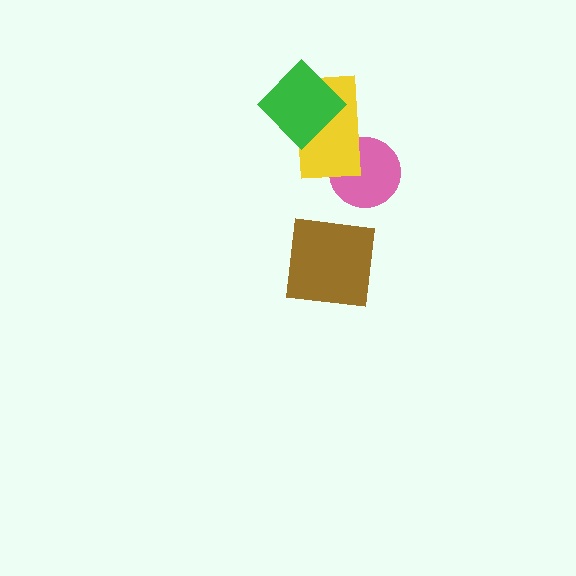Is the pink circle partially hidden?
Yes, it is partially covered by another shape.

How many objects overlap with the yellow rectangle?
2 objects overlap with the yellow rectangle.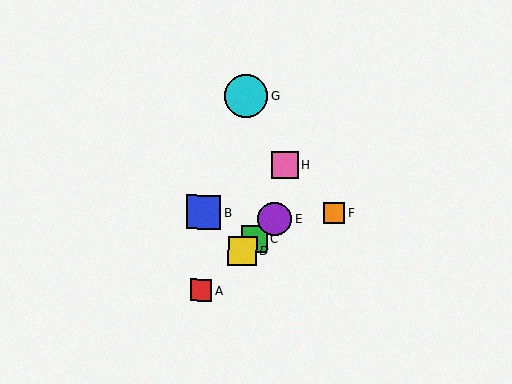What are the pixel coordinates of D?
Object D is at (242, 251).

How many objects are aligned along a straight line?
4 objects (A, C, D, E) are aligned along a straight line.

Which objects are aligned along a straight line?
Objects A, C, D, E are aligned along a straight line.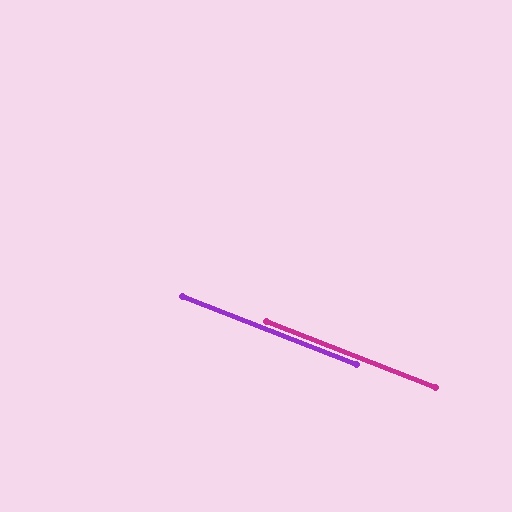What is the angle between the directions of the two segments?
Approximately 0 degrees.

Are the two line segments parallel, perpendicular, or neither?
Parallel — their directions differ by only 0.2°.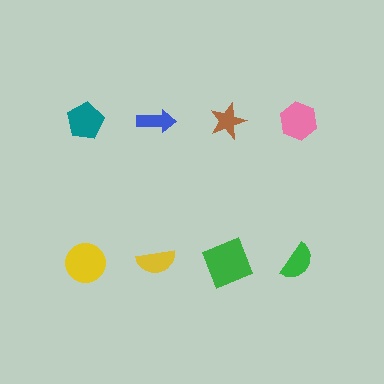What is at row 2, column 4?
A green semicircle.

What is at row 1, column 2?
A blue arrow.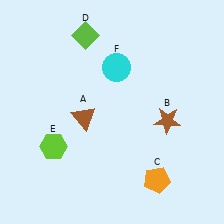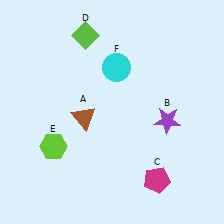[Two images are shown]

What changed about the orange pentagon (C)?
In Image 1, C is orange. In Image 2, it changed to magenta.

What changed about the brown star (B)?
In Image 1, B is brown. In Image 2, it changed to purple.